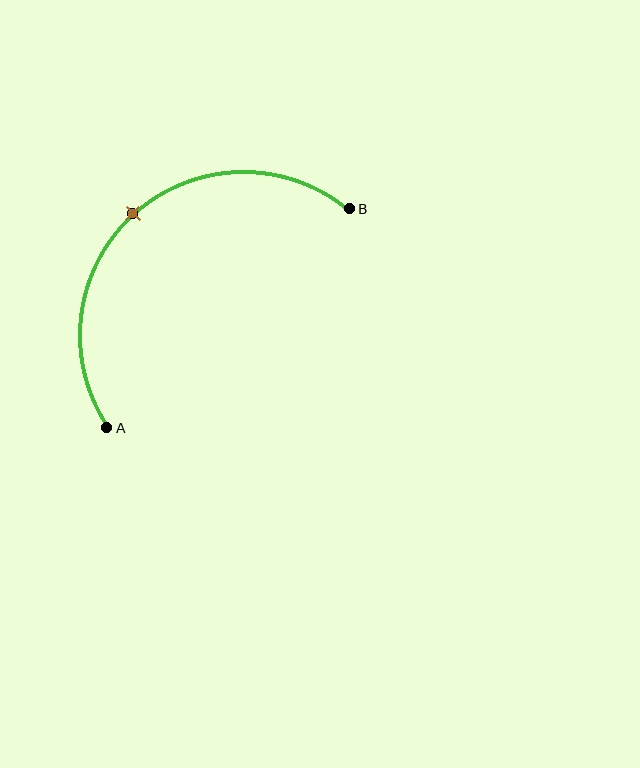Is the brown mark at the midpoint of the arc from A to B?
Yes. The brown mark lies on the arc at equal arc-length from both A and B — it is the arc midpoint.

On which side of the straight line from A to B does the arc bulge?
The arc bulges above and to the left of the straight line connecting A and B.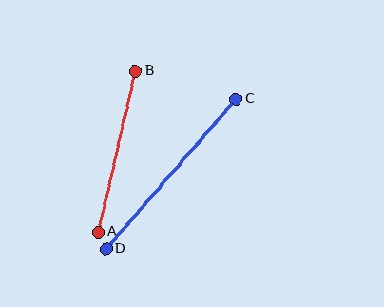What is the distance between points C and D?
The distance is approximately 198 pixels.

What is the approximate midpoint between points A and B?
The midpoint is at approximately (117, 151) pixels.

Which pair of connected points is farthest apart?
Points C and D are farthest apart.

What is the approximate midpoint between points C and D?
The midpoint is at approximately (171, 174) pixels.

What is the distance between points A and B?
The distance is approximately 165 pixels.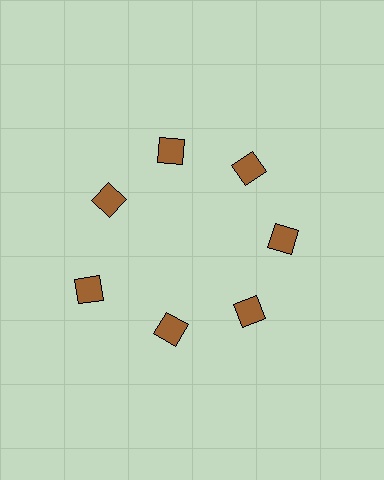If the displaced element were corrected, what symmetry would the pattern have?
It would have 7-fold rotational symmetry — the pattern would map onto itself every 51 degrees.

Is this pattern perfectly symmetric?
No. The 7 brown squares are arranged in a ring, but one element near the 8 o'clock position is pushed outward from the center, breaking the 7-fold rotational symmetry.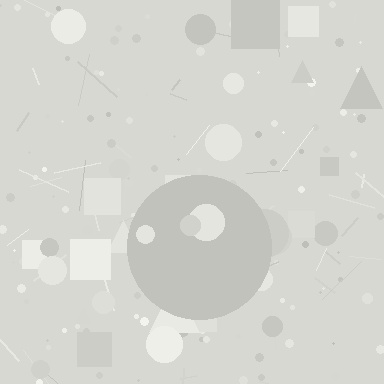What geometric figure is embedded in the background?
A circle is embedded in the background.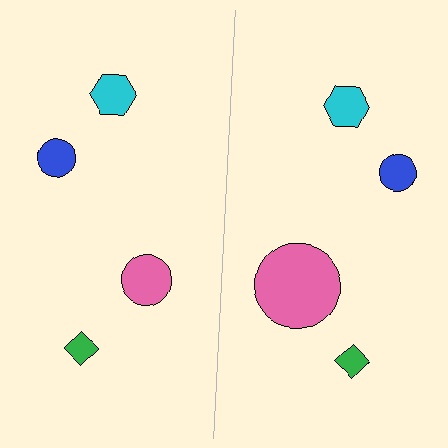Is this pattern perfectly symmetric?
No, the pattern is not perfectly symmetric. The pink circle on the right side has a different size than its mirror counterpart.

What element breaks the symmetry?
The pink circle on the right side has a different size than its mirror counterpart.